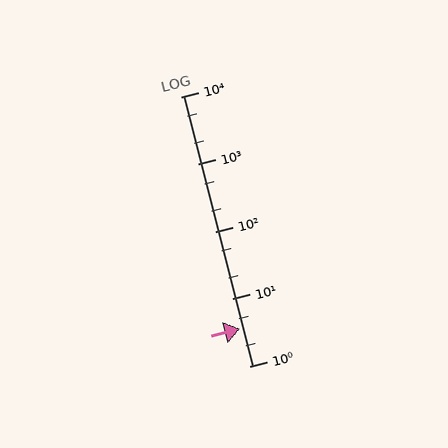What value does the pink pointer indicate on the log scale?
The pointer indicates approximately 3.6.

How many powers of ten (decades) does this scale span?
The scale spans 4 decades, from 1 to 10000.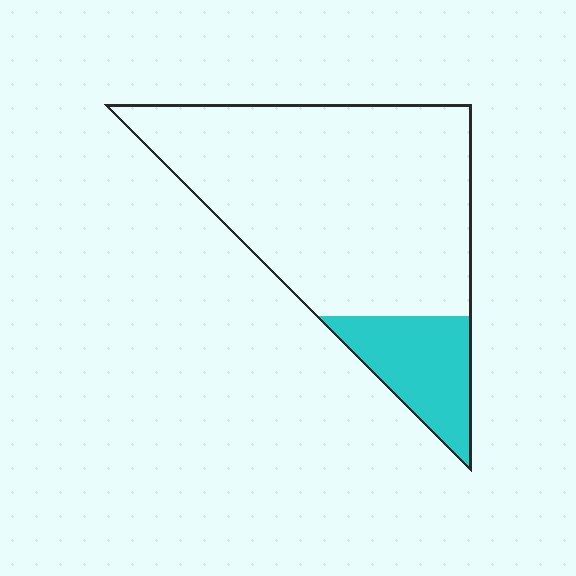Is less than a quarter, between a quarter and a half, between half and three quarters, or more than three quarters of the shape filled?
Less than a quarter.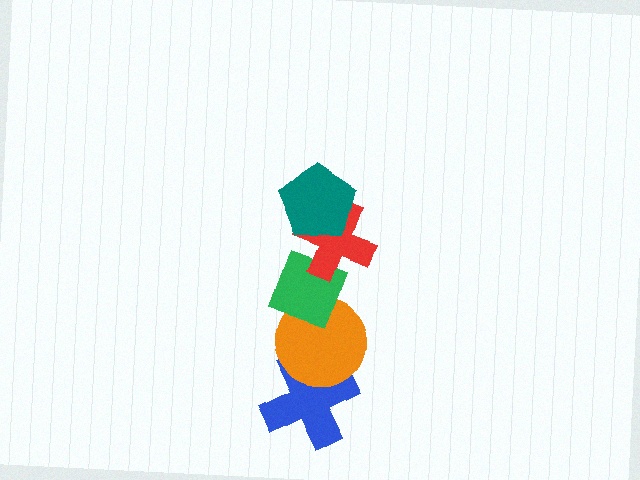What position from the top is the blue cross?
The blue cross is 5th from the top.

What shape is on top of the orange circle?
The green diamond is on top of the orange circle.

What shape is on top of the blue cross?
The orange circle is on top of the blue cross.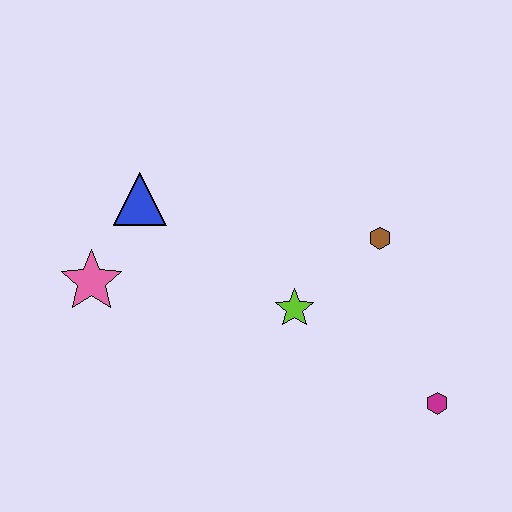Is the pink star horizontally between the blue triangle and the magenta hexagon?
No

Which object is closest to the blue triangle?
The pink star is closest to the blue triangle.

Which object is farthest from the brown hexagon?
The pink star is farthest from the brown hexagon.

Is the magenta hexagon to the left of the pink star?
No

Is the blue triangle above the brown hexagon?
Yes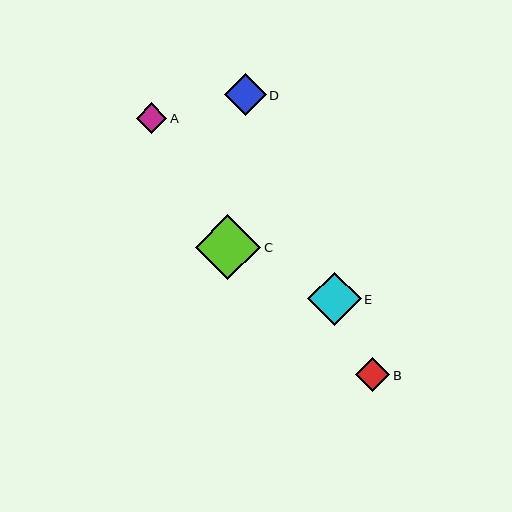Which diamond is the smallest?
Diamond A is the smallest with a size of approximately 31 pixels.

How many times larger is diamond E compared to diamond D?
Diamond E is approximately 1.3 times the size of diamond D.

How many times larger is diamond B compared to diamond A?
Diamond B is approximately 1.1 times the size of diamond A.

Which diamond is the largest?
Diamond C is the largest with a size of approximately 66 pixels.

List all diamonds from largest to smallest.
From largest to smallest: C, E, D, B, A.